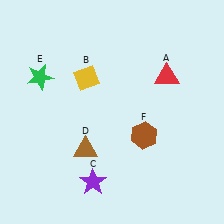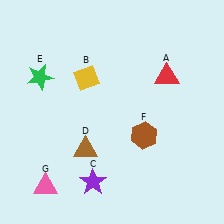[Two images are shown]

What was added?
A pink triangle (G) was added in Image 2.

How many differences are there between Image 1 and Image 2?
There is 1 difference between the two images.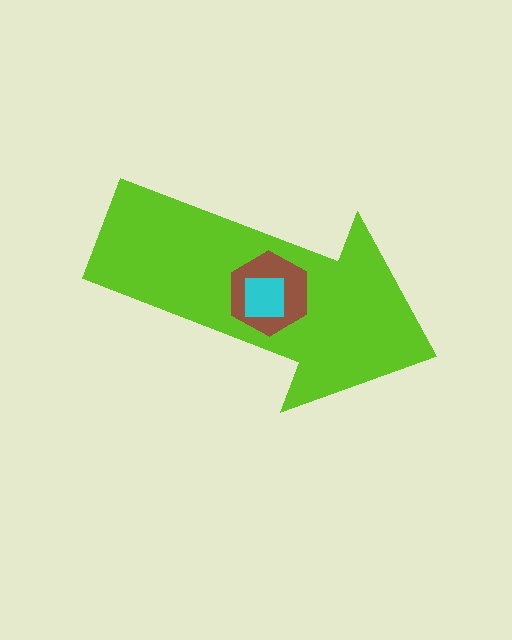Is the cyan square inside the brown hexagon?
Yes.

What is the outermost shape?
The lime arrow.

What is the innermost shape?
The cyan square.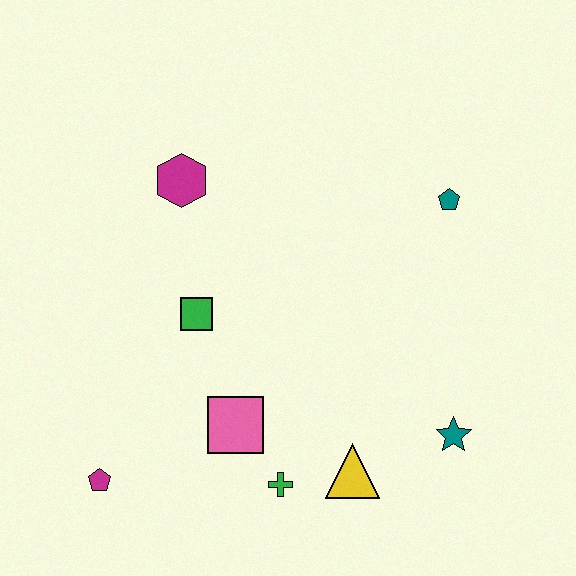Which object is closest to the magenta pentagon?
The pink square is closest to the magenta pentagon.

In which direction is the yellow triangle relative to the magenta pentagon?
The yellow triangle is to the right of the magenta pentagon.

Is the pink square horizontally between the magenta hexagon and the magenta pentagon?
No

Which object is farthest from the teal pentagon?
The magenta pentagon is farthest from the teal pentagon.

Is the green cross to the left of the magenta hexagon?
No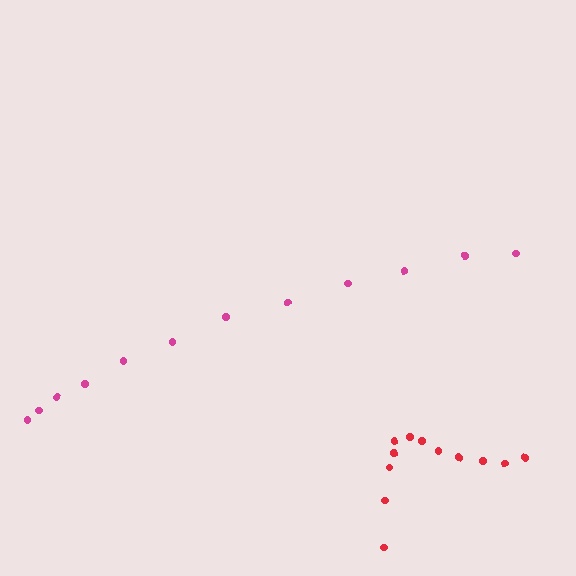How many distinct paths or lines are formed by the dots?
There are 2 distinct paths.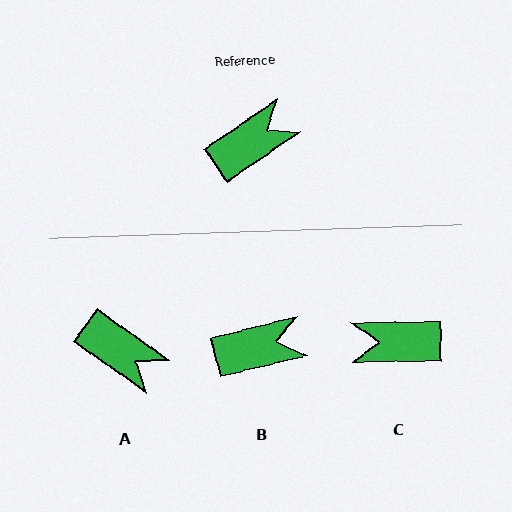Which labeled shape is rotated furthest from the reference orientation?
C, about 146 degrees away.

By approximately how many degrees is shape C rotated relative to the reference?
Approximately 146 degrees counter-clockwise.